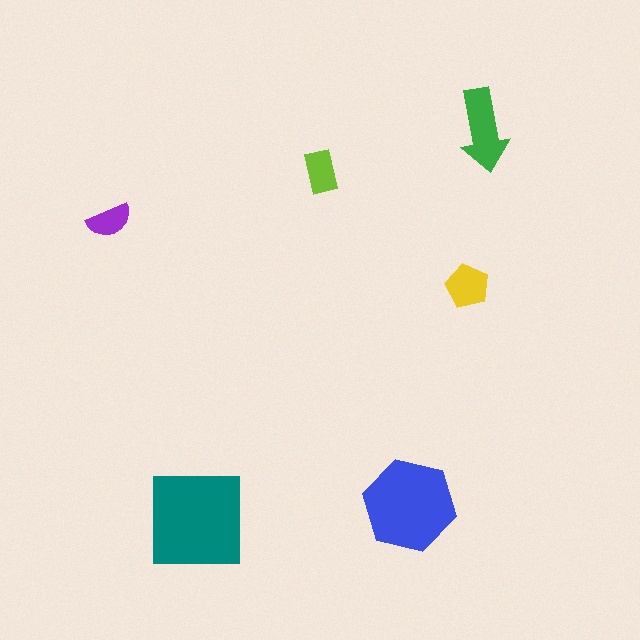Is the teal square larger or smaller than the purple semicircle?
Larger.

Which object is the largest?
The teal square.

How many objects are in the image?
There are 6 objects in the image.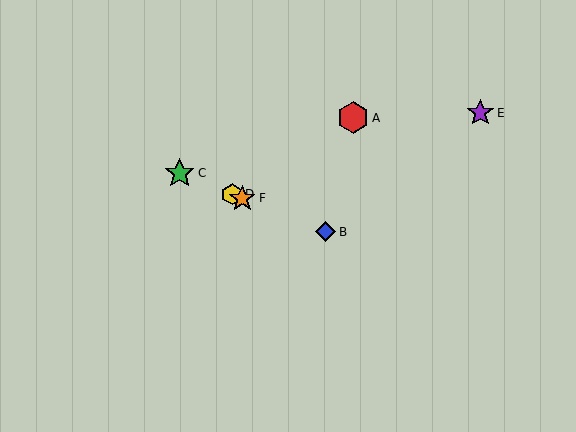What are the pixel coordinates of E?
Object E is at (480, 113).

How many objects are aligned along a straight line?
4 objects (B, C, D, F) are aligned along a straight line.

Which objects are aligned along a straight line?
Objects B, C, D, F are aligned along a straight line.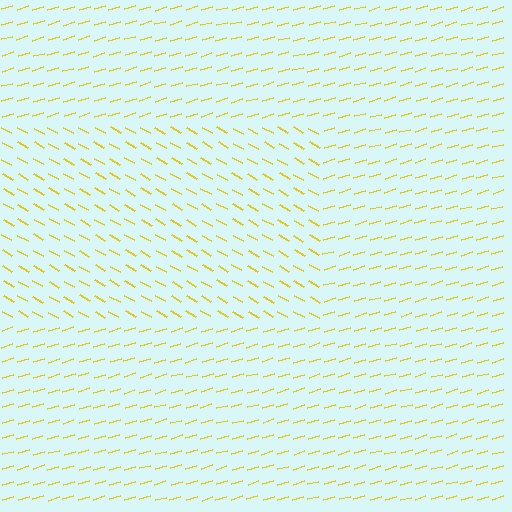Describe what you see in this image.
The image is filled with small yellow line segments. A rectangle region in the image has lines oriented differently from the surrounding lines, creating a visible texture boundary.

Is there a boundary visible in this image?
Yes, there is a texture boundary formed by a change in line orientation.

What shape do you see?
I see a rectangle.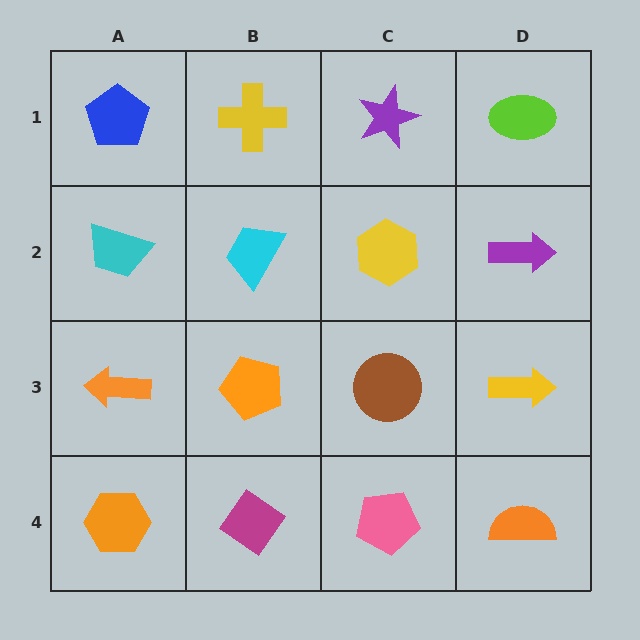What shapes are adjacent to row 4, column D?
A yellow arrow (row 3, column D), a pink pentagon (row 4, column C).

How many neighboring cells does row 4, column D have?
2.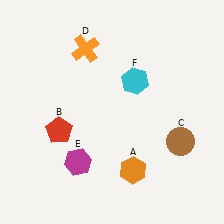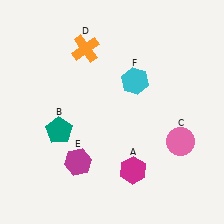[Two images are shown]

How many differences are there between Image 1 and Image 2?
There are 3 differences between the two images.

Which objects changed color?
A changed from orange to magenta. B changed from red to teal. C changed from brown to pink.